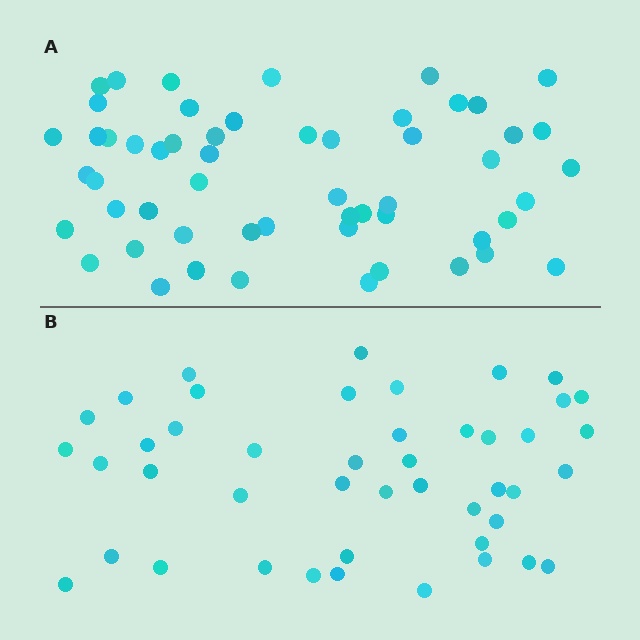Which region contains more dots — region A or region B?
Region A (the top region) has more dots.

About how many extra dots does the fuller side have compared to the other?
Region A has roughly 10 or so more dots than region B.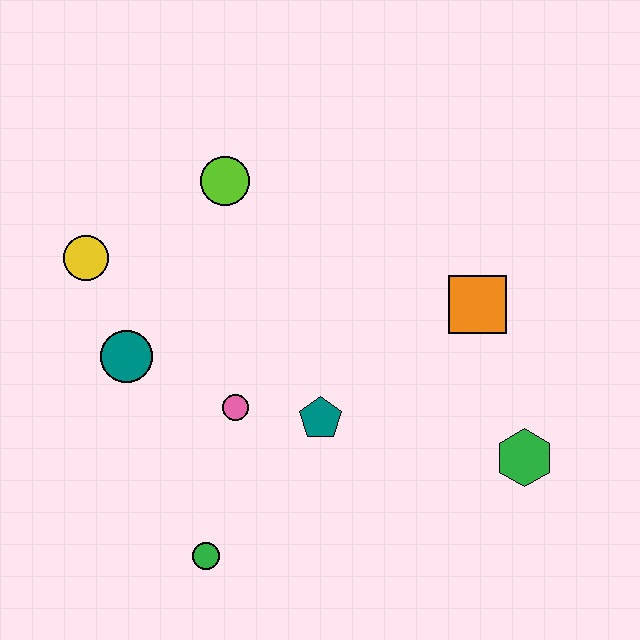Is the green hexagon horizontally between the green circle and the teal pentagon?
No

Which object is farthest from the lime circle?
The green hexagon is farthest from the lime circle.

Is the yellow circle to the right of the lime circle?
No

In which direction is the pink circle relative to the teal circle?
The pink circle is to the right of the teal circle.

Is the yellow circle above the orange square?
Yes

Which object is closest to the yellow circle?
The teal circle is closest to the yellow circle.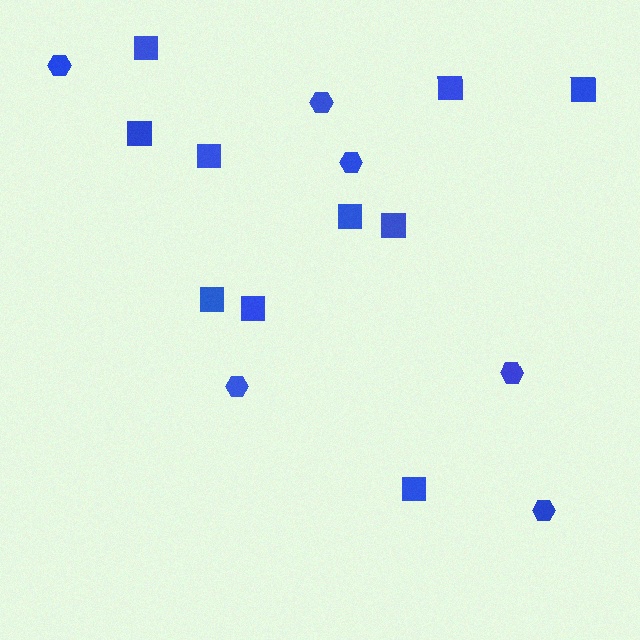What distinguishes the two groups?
There are 2 groups: one group of squares (10) and one group of hexagons (6).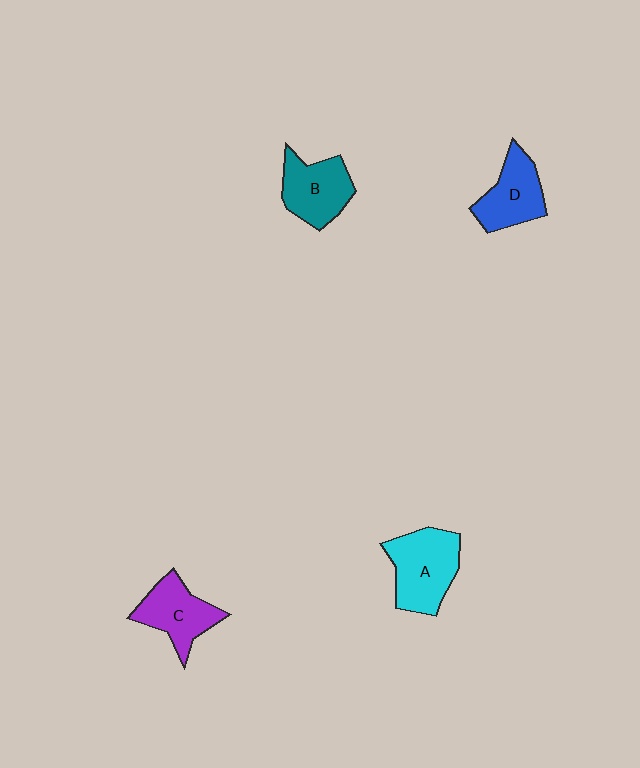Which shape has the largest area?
Shape A (cyan).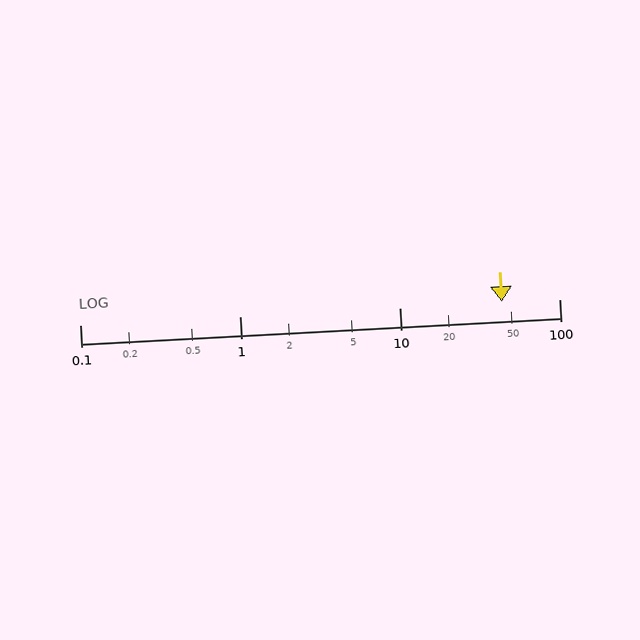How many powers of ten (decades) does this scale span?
The scale spans 3 decades, from 0.1 to 100.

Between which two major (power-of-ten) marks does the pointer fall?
The pointer is between 10 and 100.